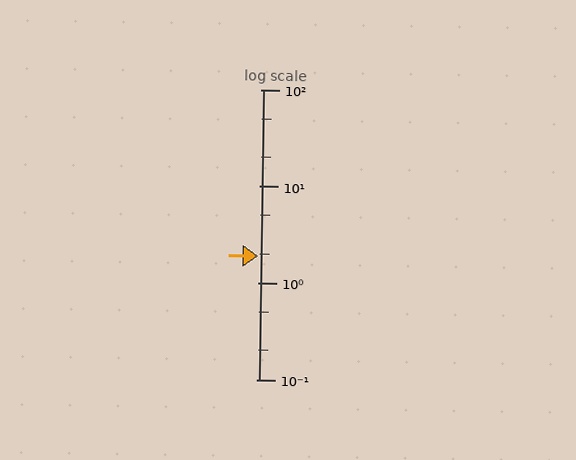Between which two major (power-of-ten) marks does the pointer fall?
The pointer is between 1 and 10.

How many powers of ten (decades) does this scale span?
The scale spans 3 decades, from 0.1 to 100.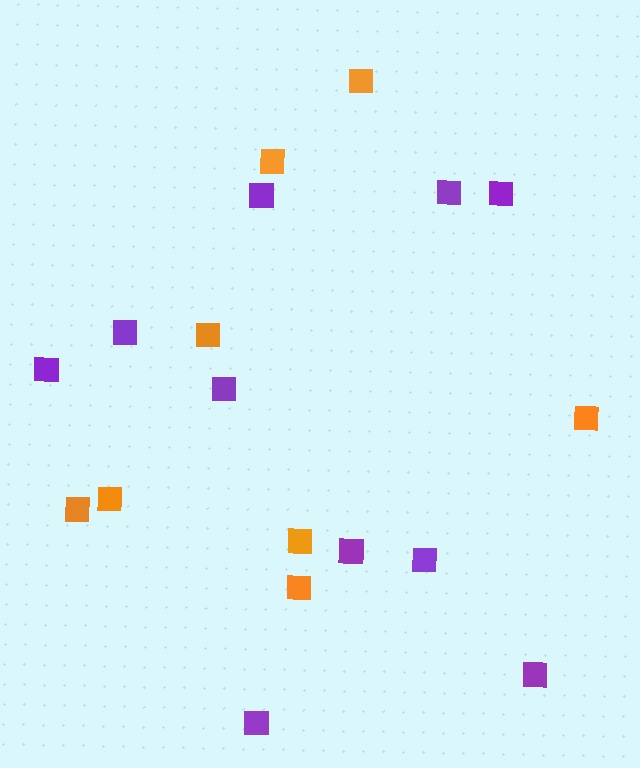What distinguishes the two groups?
There are 2 groups: one group of purple squares (10) and one group of orange squares (8).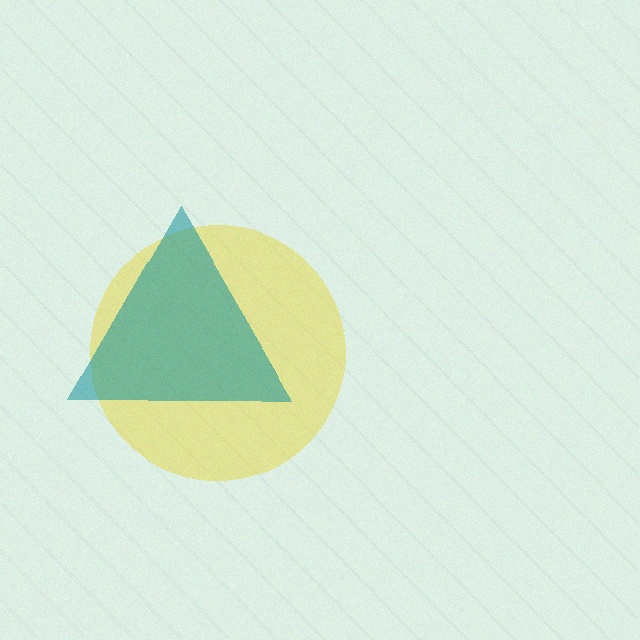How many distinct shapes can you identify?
There are 2 distinct shapes: a yellow circle, a teal triangle.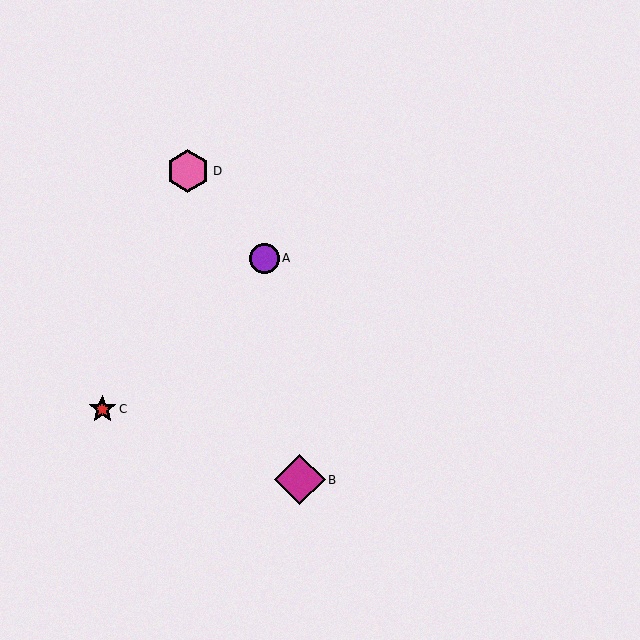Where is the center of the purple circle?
The center of the purple circle is at (264, 258).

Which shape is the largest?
The magenta diamond (labeled B) is the largest.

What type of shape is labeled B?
Shape B is a magenta diamond.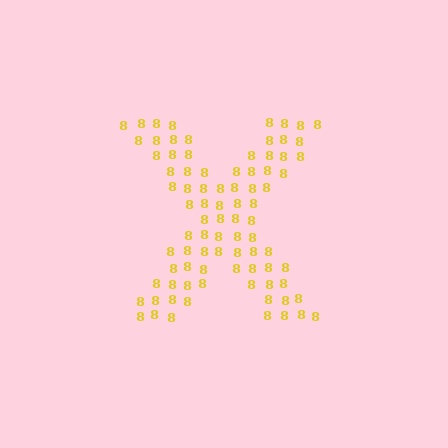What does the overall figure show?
The overall figure shows the letter X.